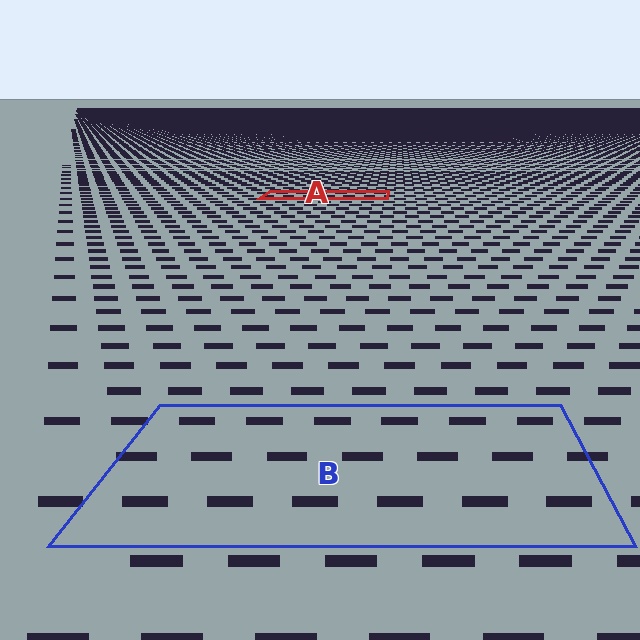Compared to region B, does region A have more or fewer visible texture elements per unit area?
Region A has more texture elements per unit area — they are packed more densely because it is farther away.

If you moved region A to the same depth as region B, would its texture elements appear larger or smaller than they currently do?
They would appear larger. At a closer depth, the same texture elements are projected at a bigger on-screen size.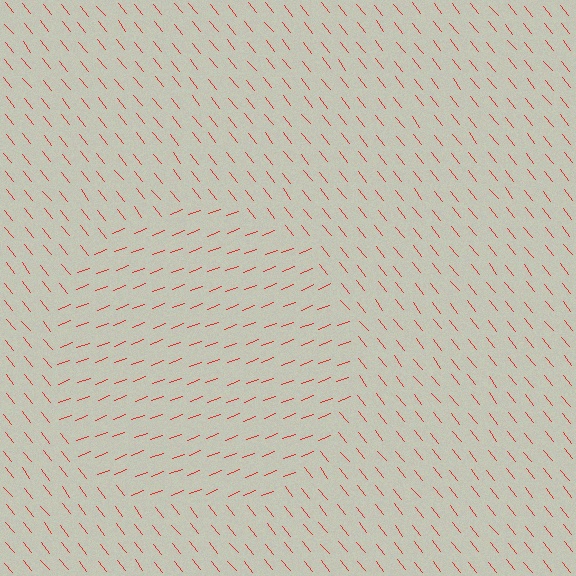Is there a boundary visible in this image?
Yes, there is a texture boundary formed by a change in line orientation.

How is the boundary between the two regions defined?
The boundary is defined purely by a change in line orientation (approximately 72 degrees difference). All lines are the same color and thickness.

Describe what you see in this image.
The image is filled with small red line segments. A circle region in the image has lines oriented differently from the surrounding lines, creating a visible texture boundary.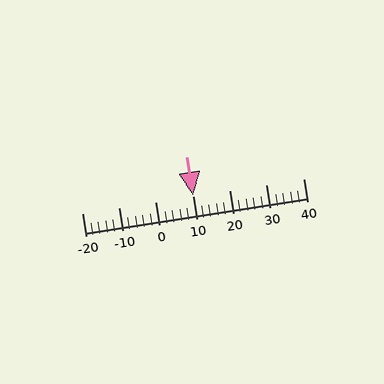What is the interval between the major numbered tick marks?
The major tick marks are spaced 10 units apart.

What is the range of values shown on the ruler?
The ruler shows values from -20 to 40.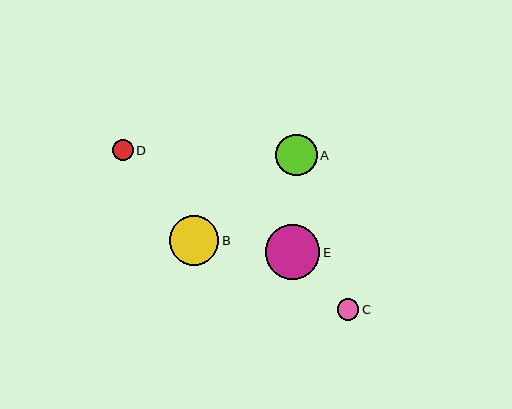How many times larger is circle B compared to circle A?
Circle B is approximately 1.2 times the size of circle A.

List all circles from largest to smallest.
From largest to smallest: E, B, A, C, D.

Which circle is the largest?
Circle E is the largest with a size of approximately 55 pixels.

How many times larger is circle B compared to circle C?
Circle B is approximately 2.3 times the size of circle C.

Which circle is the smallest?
Circle D is the smallest with a size of approximately 21 pixels.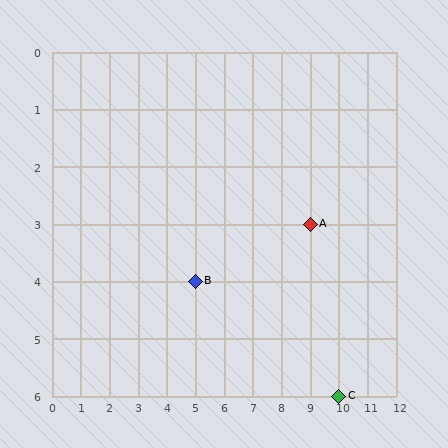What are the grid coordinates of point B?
Point B is at grid coordinates (5, 4).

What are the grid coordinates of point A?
Point A is at grid coordinates (9, 3).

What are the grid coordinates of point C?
Point C is at grid coordinates (10, 6).